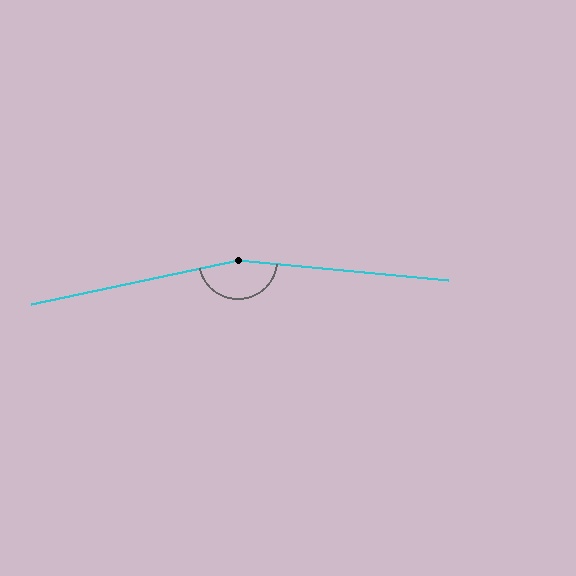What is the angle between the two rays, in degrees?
Approximately 163 degrees.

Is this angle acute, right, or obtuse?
It is obtuse.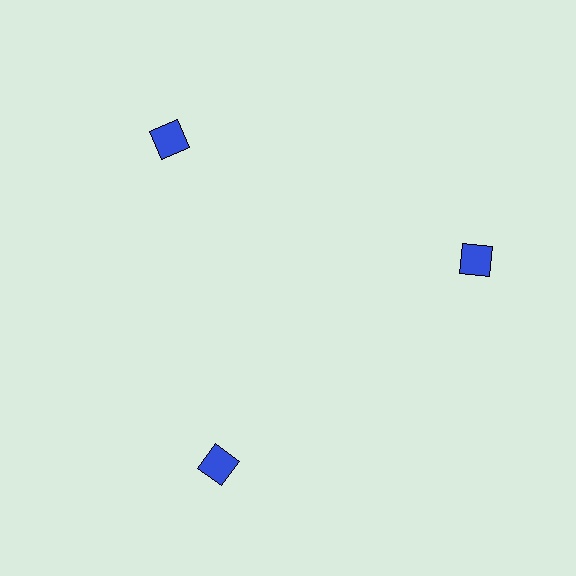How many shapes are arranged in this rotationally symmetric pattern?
There are 3 shapes, arranged in 3 groups of 1.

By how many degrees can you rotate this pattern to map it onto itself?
The pattern maps onto itself every 120 degrees of rotation.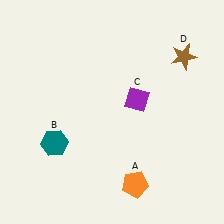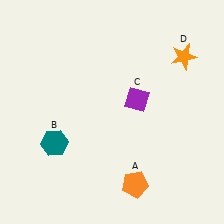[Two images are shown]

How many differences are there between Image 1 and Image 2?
There is 1 difference between the two images.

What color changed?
The star (D) changed from brown in Image 1 to orange in Image 2.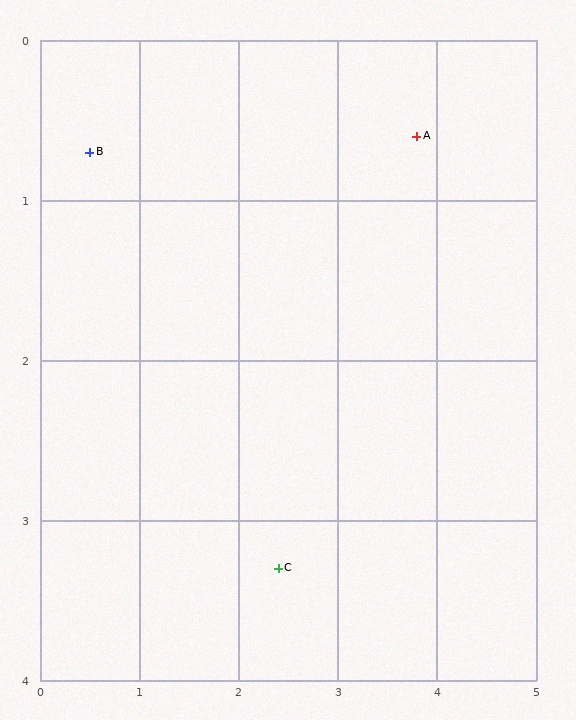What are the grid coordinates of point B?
Point B is at approximately (0.5, 0.7).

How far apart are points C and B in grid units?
Points C and B are about 3.2 grid units apart.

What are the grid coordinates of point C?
Point C is at approximately (2.4, 3.3).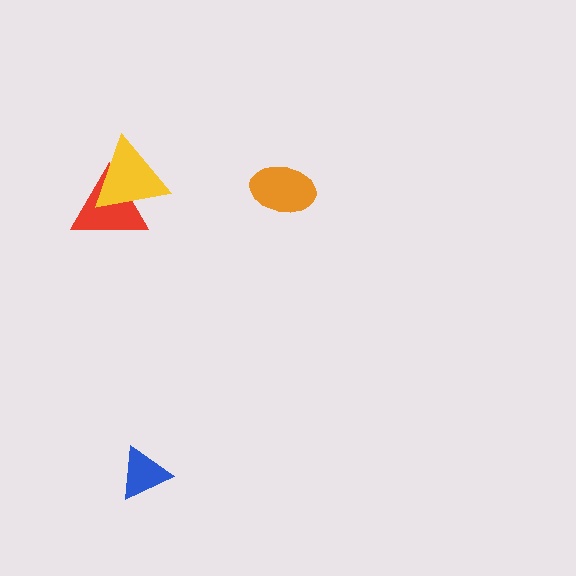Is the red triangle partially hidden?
Yes, it is partially covered by another shape.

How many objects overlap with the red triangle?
1 object overlaps with the red triangle.